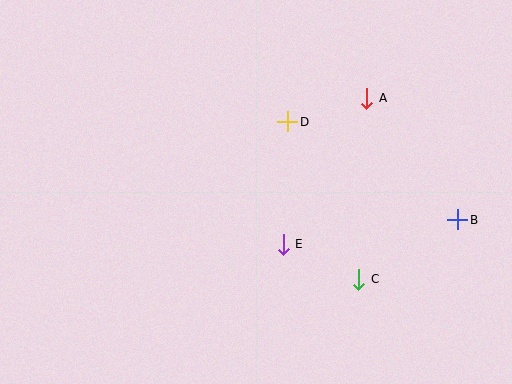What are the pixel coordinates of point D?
Point D is at (288, 122).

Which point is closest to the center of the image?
Point E at (283, 244) is closest to the center.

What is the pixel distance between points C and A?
The distance between C and A is 181 pixels.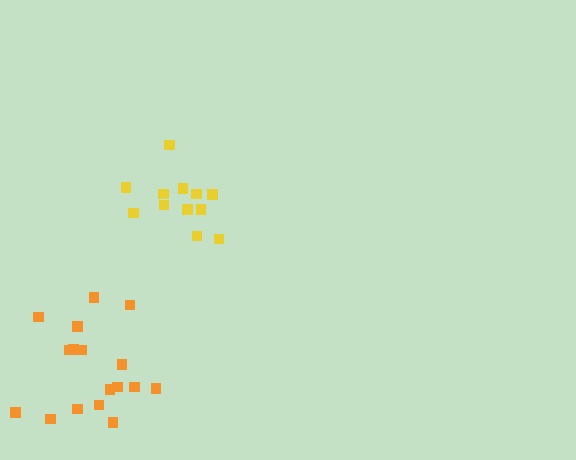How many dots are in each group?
Group 1: 12 dots, Group 2: 17 dots (29 total).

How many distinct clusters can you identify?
There are 2 distinct clusters.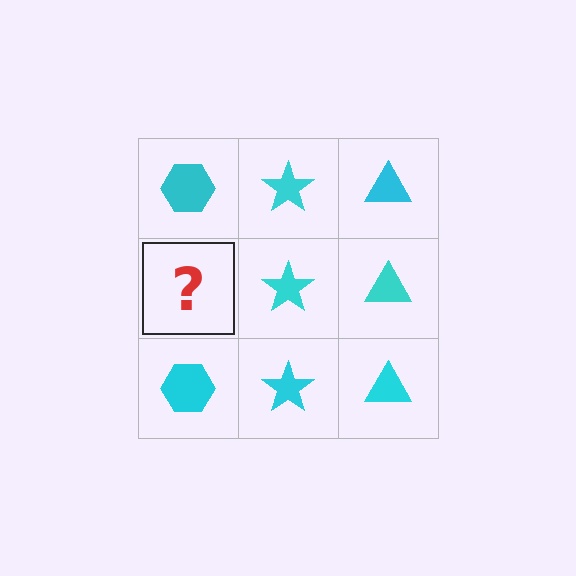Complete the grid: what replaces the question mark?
The question mark should be replaced with a cyan hexagon.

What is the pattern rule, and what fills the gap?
The rule is that each column has a consistent shape. The gap should be filled with a cyan hexagon.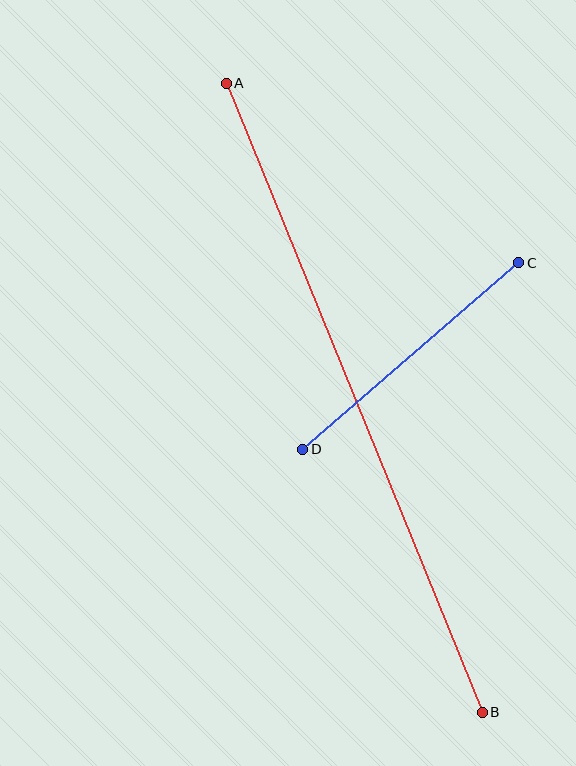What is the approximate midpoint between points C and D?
The midpoint is at approximately (411, 356) pixels.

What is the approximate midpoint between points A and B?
The midpoint is at approximately (354, 398) pixels.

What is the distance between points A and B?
The distance is approximately 679 pixels.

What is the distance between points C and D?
The distance is approximately 285 pixels.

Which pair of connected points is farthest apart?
Points A and B are farthest apart.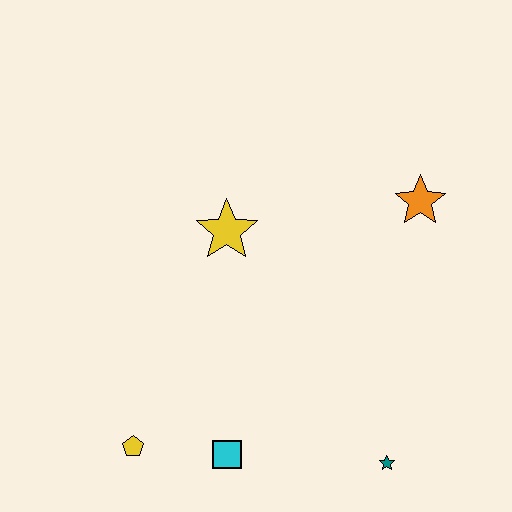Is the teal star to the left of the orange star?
Yes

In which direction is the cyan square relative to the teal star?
The cyan square is to the left of the teal star.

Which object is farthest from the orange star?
The yellow pentagon is farthest from the orange star.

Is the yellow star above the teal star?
Yes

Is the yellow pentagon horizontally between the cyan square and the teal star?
No